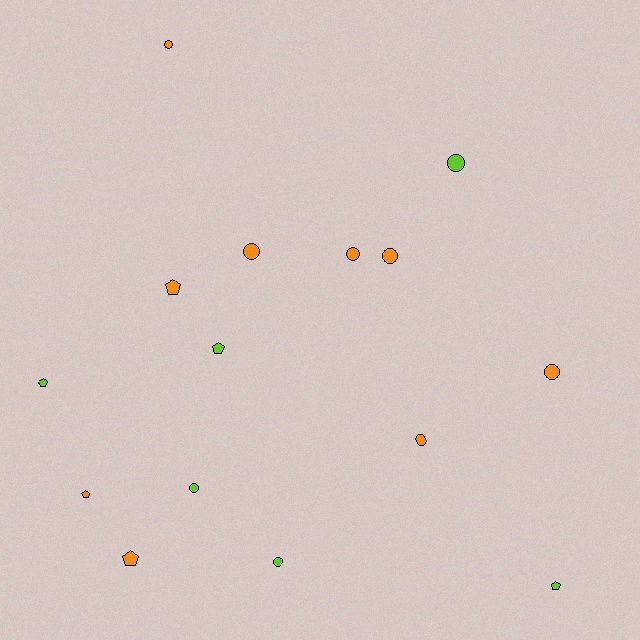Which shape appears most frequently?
Circle, with 9 objects.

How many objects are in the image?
There are 15 objects.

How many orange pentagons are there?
There are 3 orange pentagons.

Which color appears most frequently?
Orange, with 9 objects.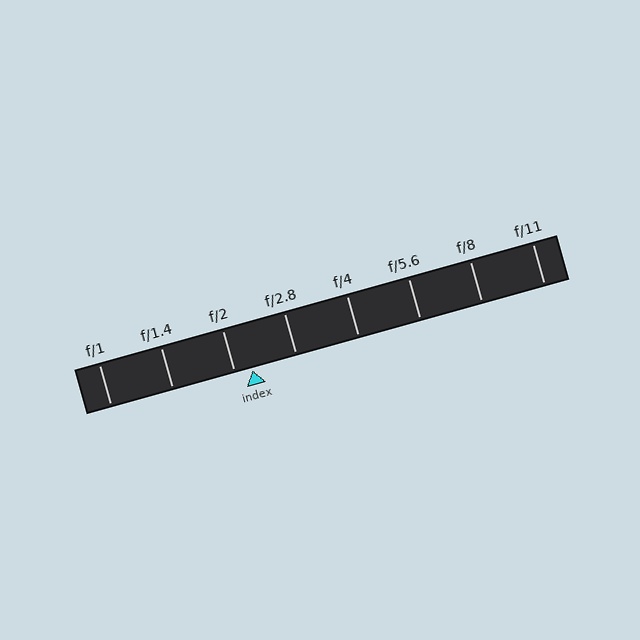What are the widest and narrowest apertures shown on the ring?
The widest aperture shown is f/1 and the narrowest is f/11.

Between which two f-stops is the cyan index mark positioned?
The index mark is between f/2 and f/2.8.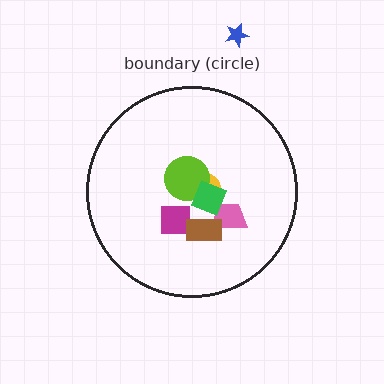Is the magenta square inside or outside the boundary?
Inside.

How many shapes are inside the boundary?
6 inside, 1 outside.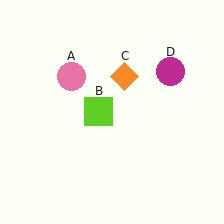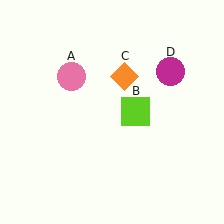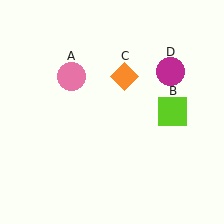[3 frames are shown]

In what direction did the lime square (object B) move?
The lime square (object B) moved right.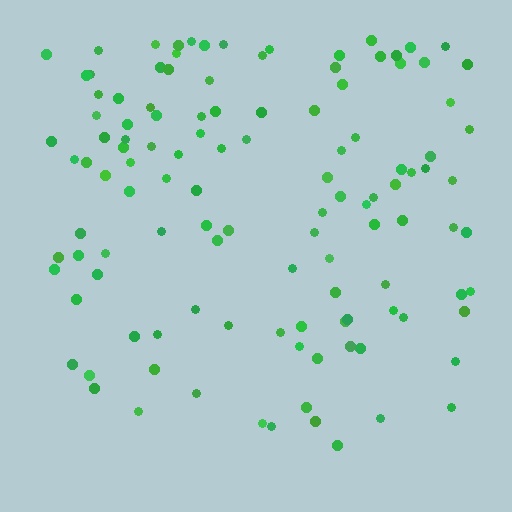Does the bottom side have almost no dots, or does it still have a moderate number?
Still a moderate number, just noticeably fewer than the top.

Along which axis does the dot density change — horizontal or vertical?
Vertical.